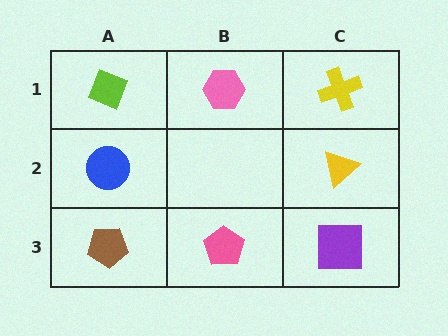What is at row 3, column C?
A purple square.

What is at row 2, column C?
A yellow triangle.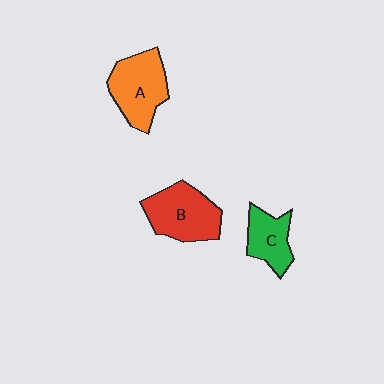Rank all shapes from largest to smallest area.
From largest to smallest: B (red), A (orange), C (green).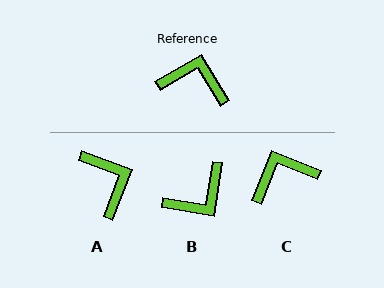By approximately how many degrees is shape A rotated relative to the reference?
Approximately 52 degrees clockwise.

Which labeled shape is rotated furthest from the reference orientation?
B, about 130 degrees away.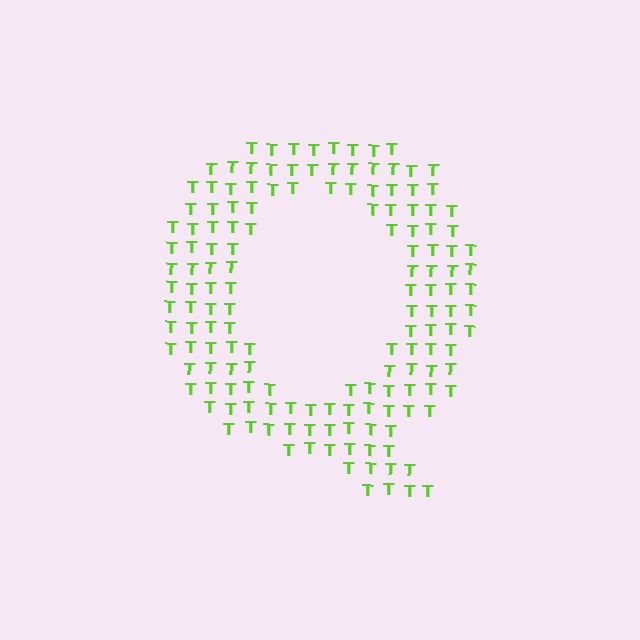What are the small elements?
The small elements are letter T's.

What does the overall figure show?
The overall figure shows the letter Q.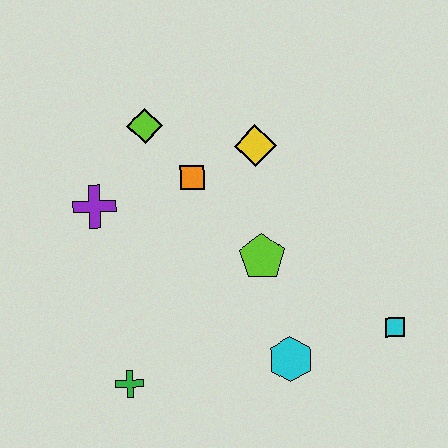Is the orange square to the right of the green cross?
Yes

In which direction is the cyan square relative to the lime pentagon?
The cyan square is to the right of the lime pentagon.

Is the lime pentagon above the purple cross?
No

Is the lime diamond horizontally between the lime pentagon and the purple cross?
Yes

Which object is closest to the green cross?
The cyan hexagon is closest to the green cross.